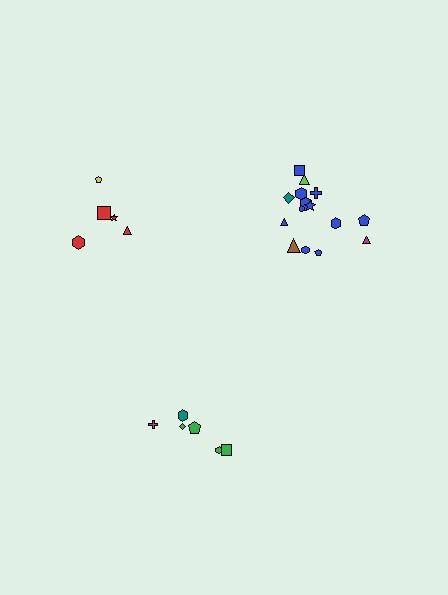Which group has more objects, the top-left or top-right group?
The top-right group.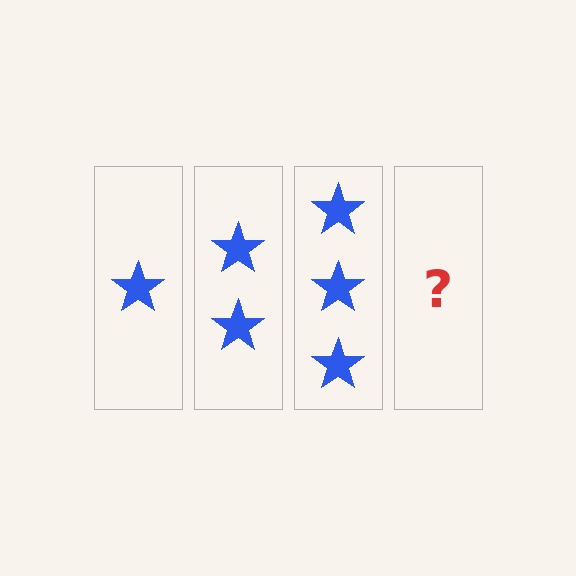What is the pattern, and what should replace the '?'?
The pattern is that each step adds one more star. The '?' should be 4 stars.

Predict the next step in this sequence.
The next step is 4 stars.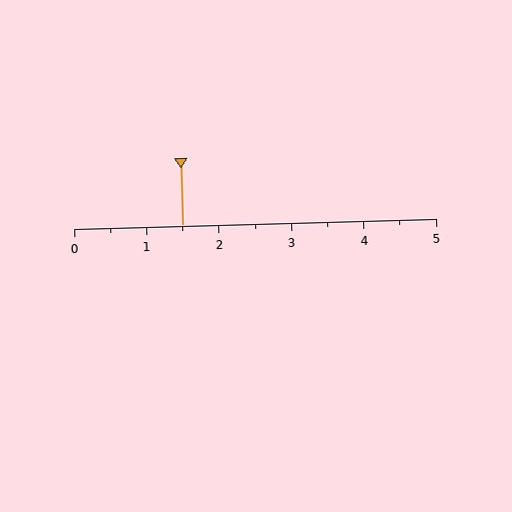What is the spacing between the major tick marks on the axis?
The major ticks are spaced 1 apart.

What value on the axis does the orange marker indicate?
The marker indicates approximately 1.5.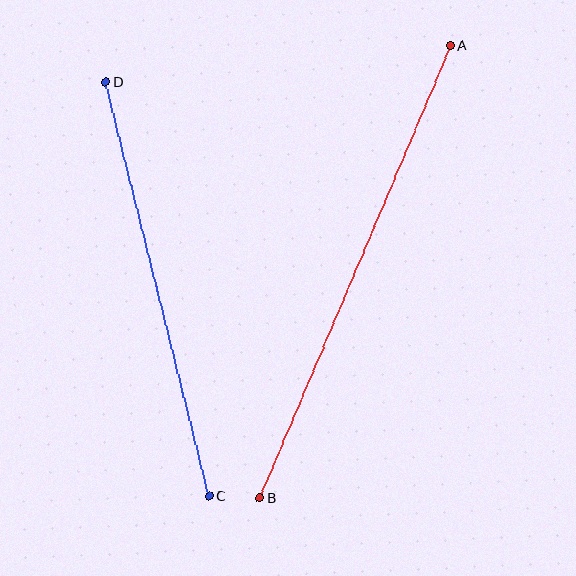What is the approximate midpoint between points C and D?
The midpoint is at approximately (157, 289) pixels.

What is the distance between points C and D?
The distance is approximately 427 pixels.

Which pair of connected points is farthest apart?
Points A and B are farthest apart.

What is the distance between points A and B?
The distance is approximately 491 pixels.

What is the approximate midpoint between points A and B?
The midpoint is at approximately (355, 272) pixels.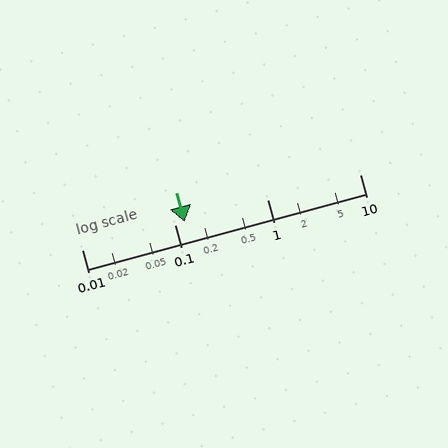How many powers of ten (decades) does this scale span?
The scale spans 3 decades, from 0.01 to 10.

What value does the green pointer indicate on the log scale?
The pointer indicates approximately 0.13.